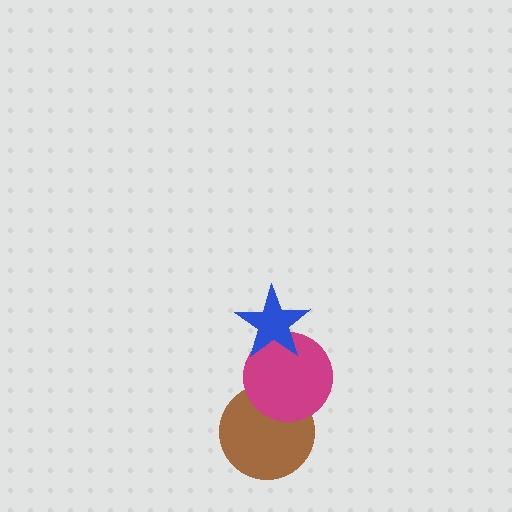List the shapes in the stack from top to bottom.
From top to bottom: the blue star, the magenta circle, the brown circle.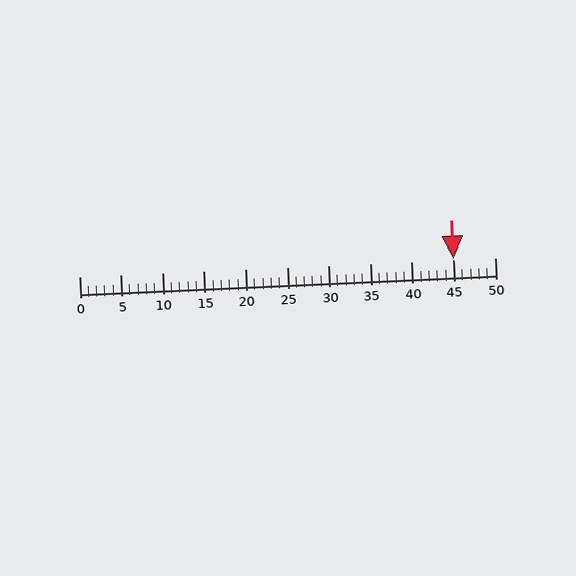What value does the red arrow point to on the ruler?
The red arrow points to approximately 45.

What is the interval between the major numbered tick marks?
The major tick marks are spaced 5 units apart.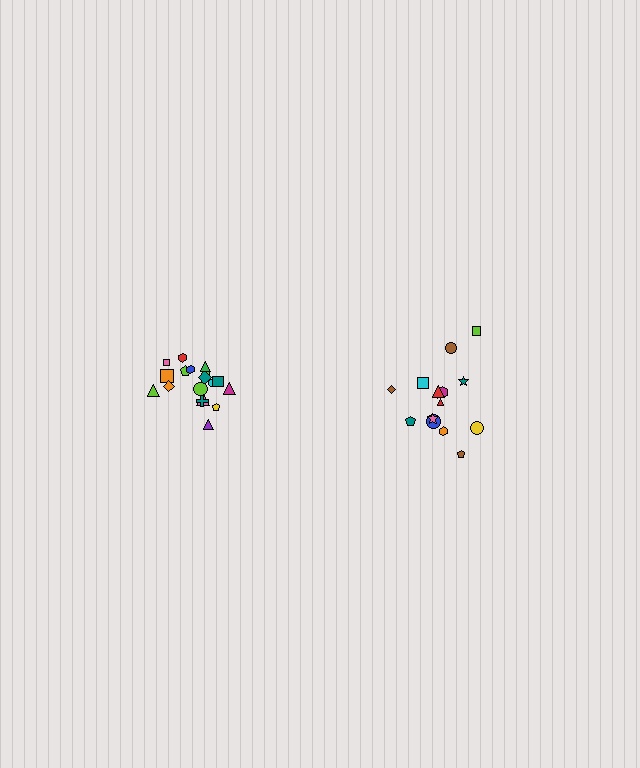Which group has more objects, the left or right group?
The left group.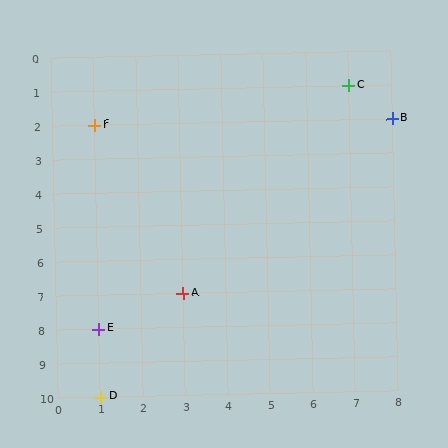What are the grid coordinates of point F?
Point F is at grid coordinates (1, 2).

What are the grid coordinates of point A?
Point A is at grid coordinates (3, 7).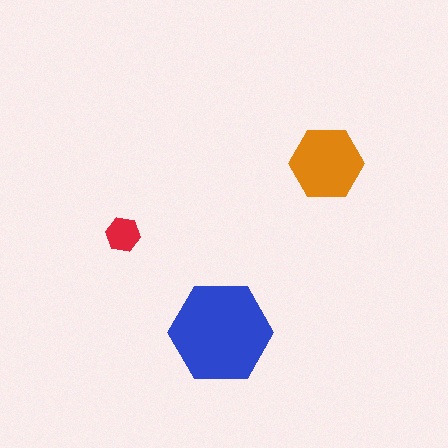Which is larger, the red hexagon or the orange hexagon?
The orange one.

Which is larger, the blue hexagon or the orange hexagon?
The blue one.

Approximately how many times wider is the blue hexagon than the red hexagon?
About 3 times wider.